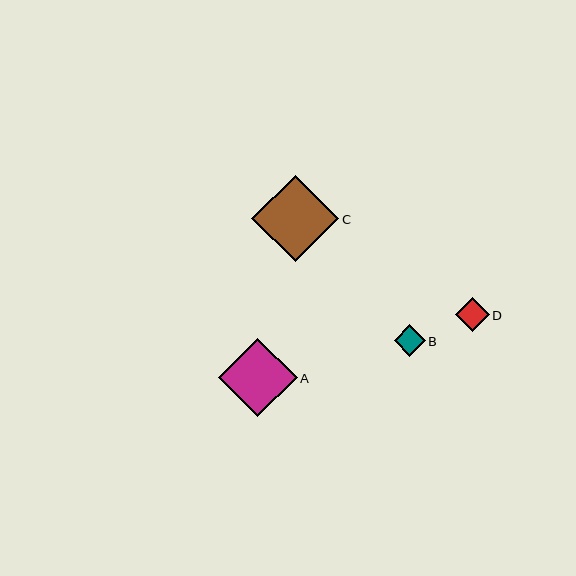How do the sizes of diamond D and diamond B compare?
Diamond D and diamond B are approximately the same size.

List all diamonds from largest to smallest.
From largest to smallest: C, A, D, B.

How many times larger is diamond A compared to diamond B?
Diamond A is approximately 2.5 times the size of diamond B.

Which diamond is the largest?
Diamond C is the largest with a size of approximately 87 pixels.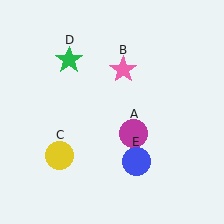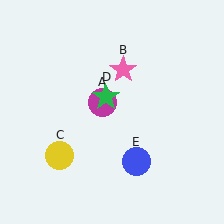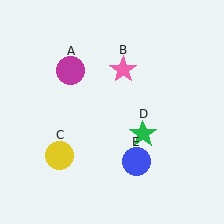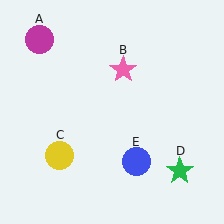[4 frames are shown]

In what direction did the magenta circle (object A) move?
The magenta circle (object A) moved up and to the left.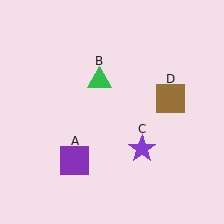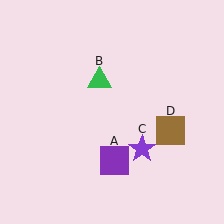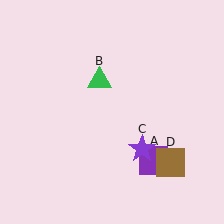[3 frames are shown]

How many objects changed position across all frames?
2 objects changed position: purple square (object A), brown square (object D).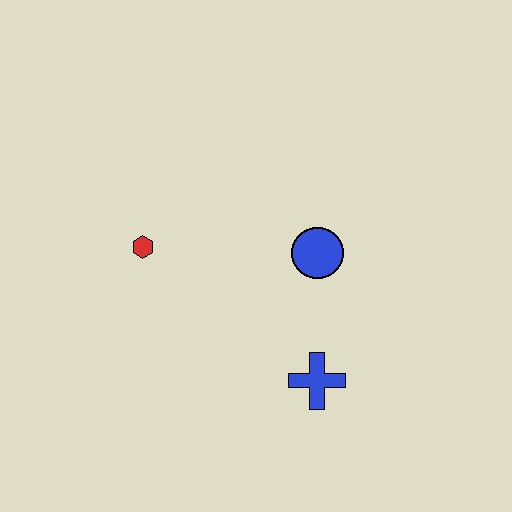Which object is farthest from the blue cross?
The red hexagon is farthest from the blue cross.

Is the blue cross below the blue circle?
Yes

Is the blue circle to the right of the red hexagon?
Yes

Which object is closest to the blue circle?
The blue cross is closest to the blue circle.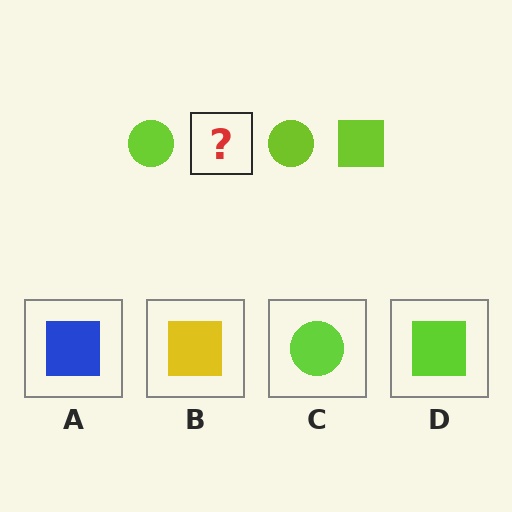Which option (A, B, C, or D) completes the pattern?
D.